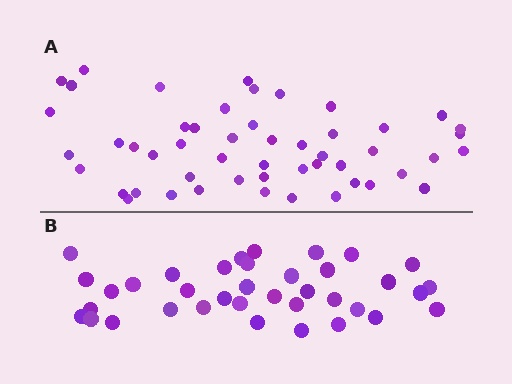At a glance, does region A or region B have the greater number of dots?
Region A (the top region) has more dots.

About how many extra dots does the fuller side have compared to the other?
Region A has approximately 15 more dots than region B.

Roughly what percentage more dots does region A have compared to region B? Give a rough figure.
About 40% more.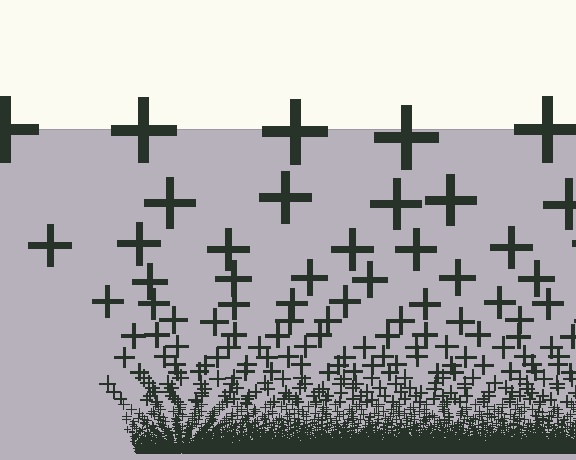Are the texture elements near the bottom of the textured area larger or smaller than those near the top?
Smaller. The gradient is inverted — elements near the bottom are smaller and denser.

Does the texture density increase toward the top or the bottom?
Density increases toward the bottom.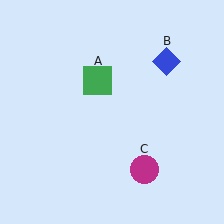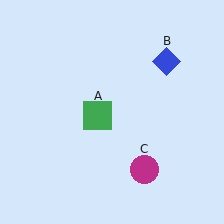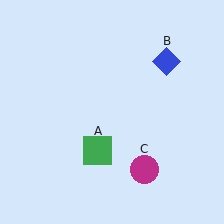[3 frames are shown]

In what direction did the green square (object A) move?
The green square (object A) moved down.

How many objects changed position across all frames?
1 object changed position: green square (object A).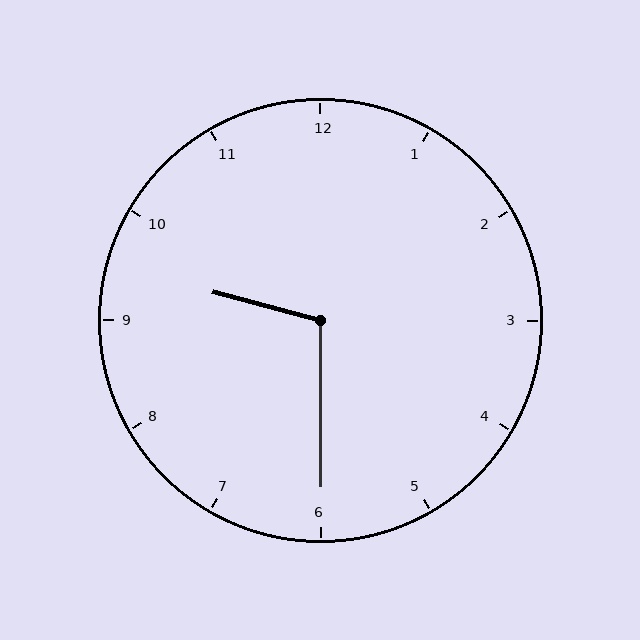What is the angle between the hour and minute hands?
Approximately 105 degrees.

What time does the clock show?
9:30.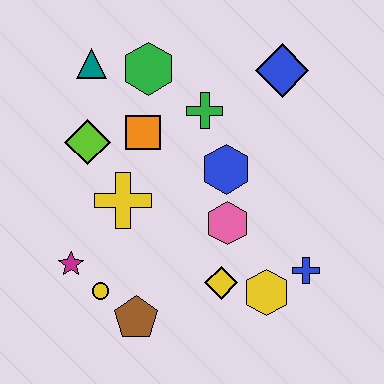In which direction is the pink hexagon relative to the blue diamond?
The pink hexagon is below the blue diamond.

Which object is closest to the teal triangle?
The green hexagon is closest to the teal triangle.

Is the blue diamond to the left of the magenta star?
No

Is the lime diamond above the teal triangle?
No